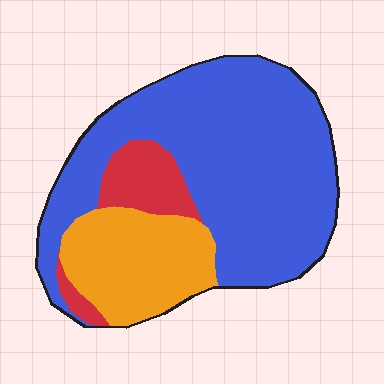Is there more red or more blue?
Blue.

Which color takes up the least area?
Red, at roughly 10%.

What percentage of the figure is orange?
Orange takes up about one quarter (1/4) of the figure.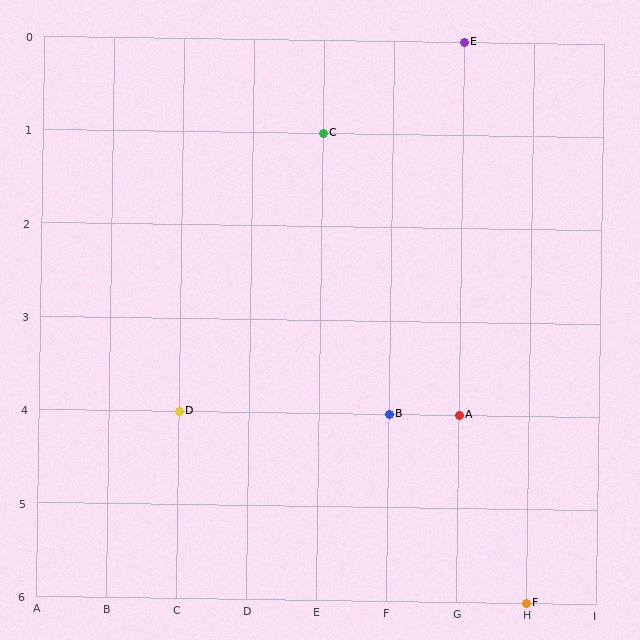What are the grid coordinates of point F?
Point F is at grid coordinates (H, 6).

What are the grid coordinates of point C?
Point C is at grid coordinates (E, 1).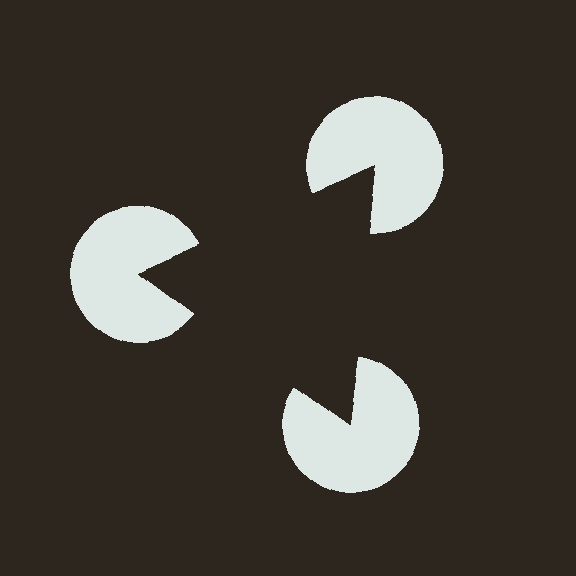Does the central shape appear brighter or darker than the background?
It typically appears slightly darker than the background, even though no actual brightness change is drawn.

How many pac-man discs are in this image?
There are 3 — one at each vertex of the illusory triangle.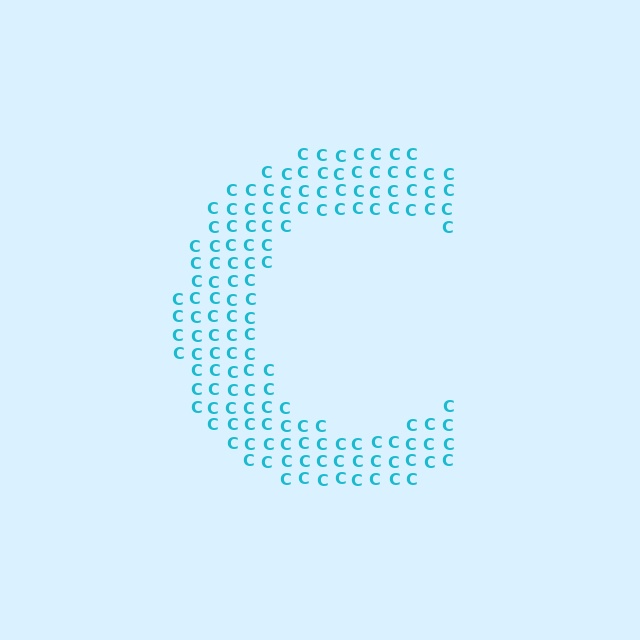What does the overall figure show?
The overall figure shows the letter C.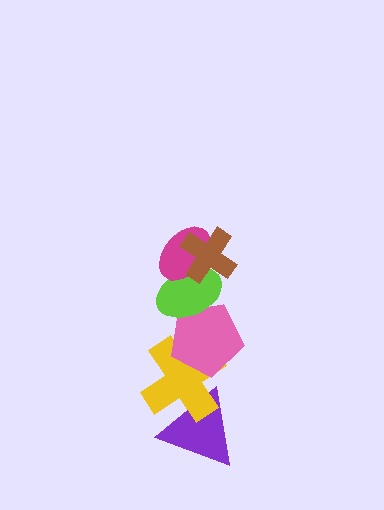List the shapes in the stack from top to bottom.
From top to bottom: the brown cross, the magenta ellipse, the lime ellipse, the pink pentagon, the yellow cross, the purple triangle.